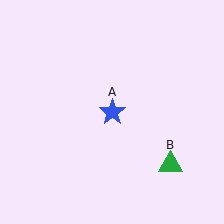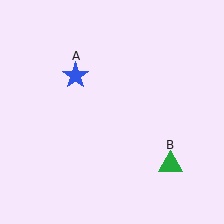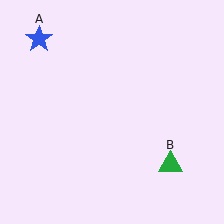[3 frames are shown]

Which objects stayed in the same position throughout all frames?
Green triangle (object B) remained stationary.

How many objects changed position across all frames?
1 object changed position: blue star (object A).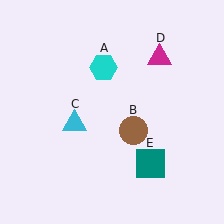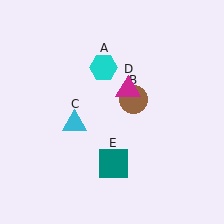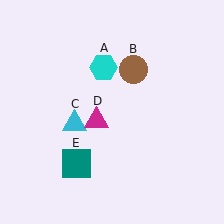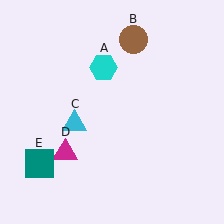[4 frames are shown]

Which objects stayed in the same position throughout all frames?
Cyan hexagon (object A) and cyan triangle (object C) remained stationary.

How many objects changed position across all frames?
3 objects changed position: brown circle (object B), magenta triangle (object D), teal square (object E).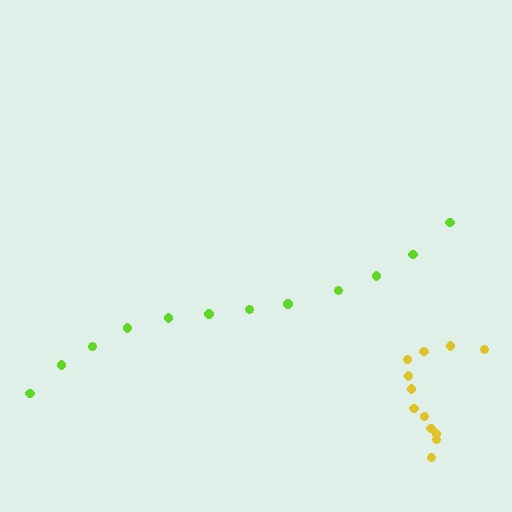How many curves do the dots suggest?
There are 2 distinct paths.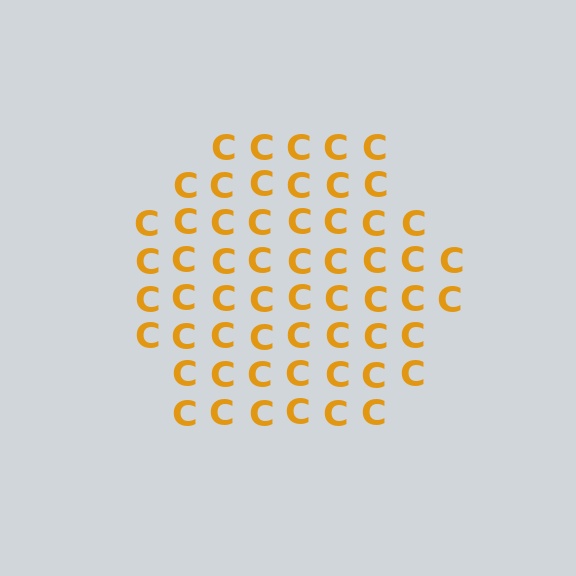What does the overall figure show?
The overall figure shows a hexagon.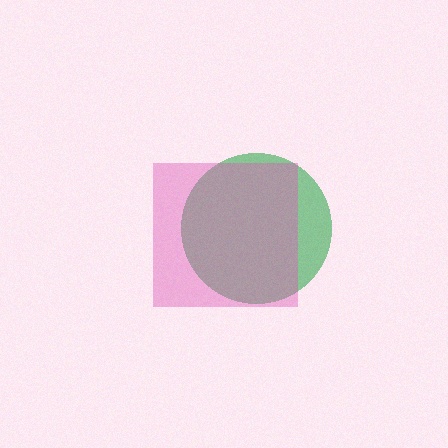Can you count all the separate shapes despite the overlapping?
Yes, there are 2 separate shapes.